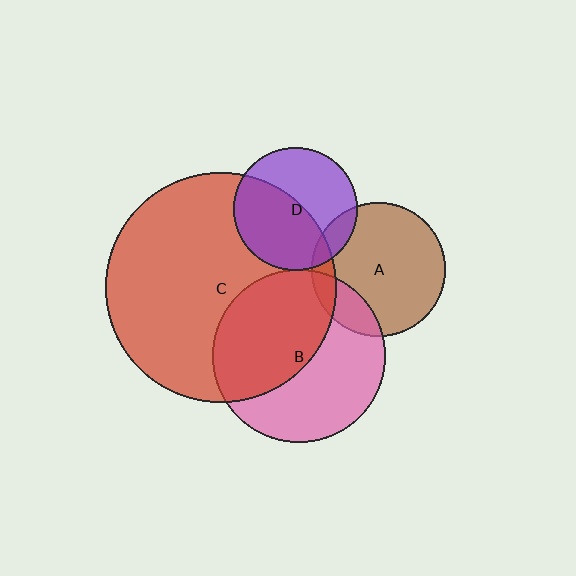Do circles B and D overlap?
Yes.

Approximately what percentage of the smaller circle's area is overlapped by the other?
Approximately 5%.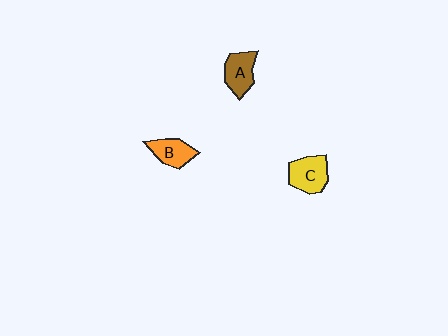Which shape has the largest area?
Shape C (yellow).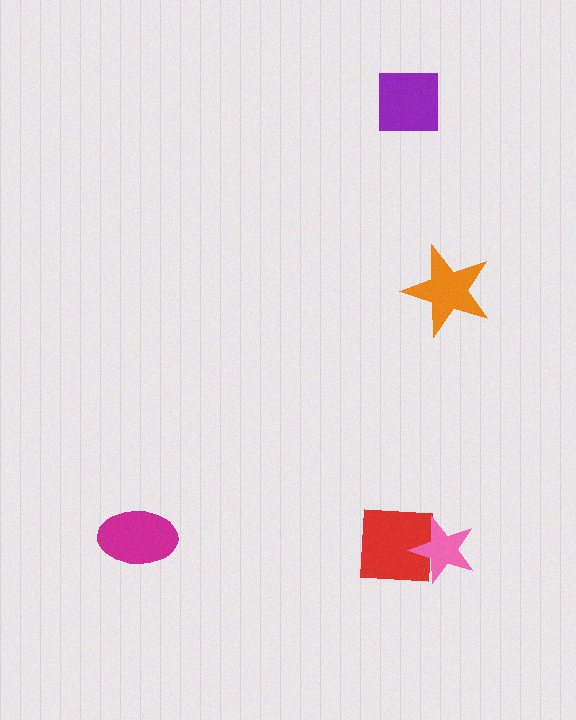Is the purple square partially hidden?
No, no other shape covers it.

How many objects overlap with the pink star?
1 object overlaps with the pink star.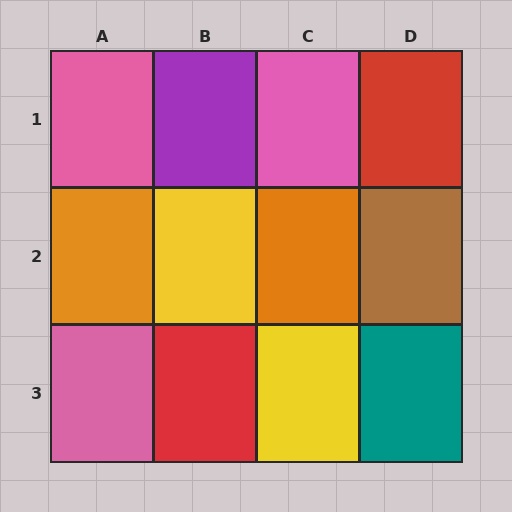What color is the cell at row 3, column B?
Red.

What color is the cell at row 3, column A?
Pink.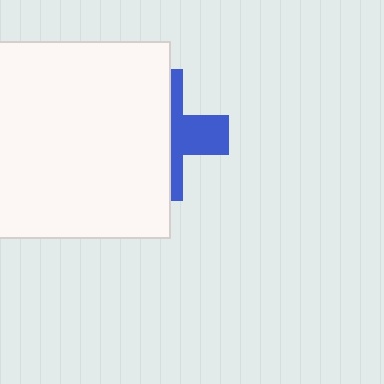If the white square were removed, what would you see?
You would see the complete blue cross.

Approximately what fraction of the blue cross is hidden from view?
Roughly 62% of the blue cross is hidden behind the white square.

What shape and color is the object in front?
The object in front is a white square.